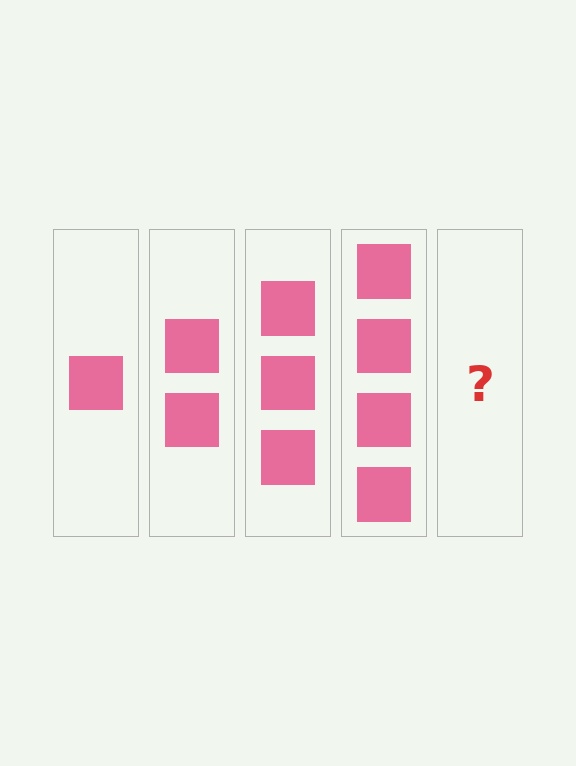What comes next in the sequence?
The next element should be 5 squares.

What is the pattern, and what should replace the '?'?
The pattern is that each step adds one more square. The '?' should be 5 squares.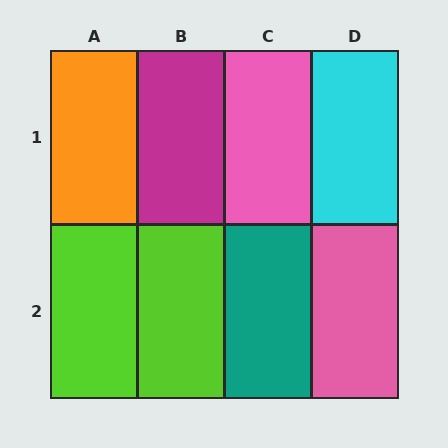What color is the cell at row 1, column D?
Cyan.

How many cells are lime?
2 cells are lime.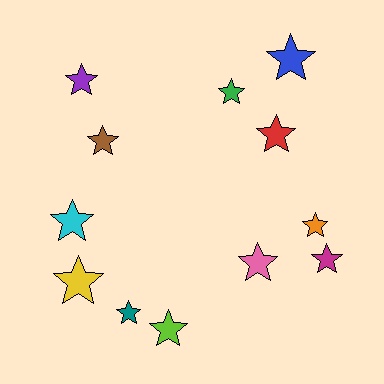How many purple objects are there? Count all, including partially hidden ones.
There is 1 purple object.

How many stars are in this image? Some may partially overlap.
There are 12 stars.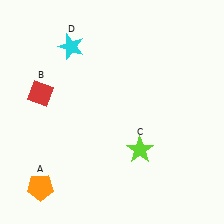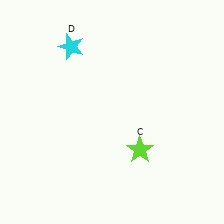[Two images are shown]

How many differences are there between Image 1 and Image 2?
There are 2 differences between the two images.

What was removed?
The orange pentagon (A), the red diamond (B) were removed in Image 2.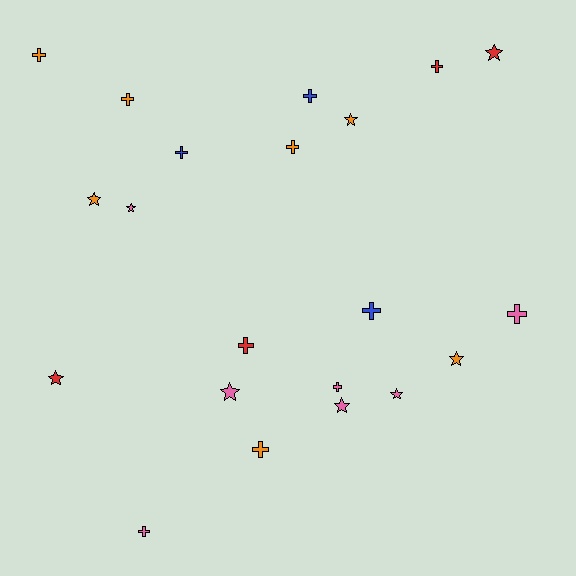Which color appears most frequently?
Orange, with 7 objects.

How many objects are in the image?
There are 21 objects.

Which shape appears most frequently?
Cross, with 12 objects.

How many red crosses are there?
There are 2 red crosses.